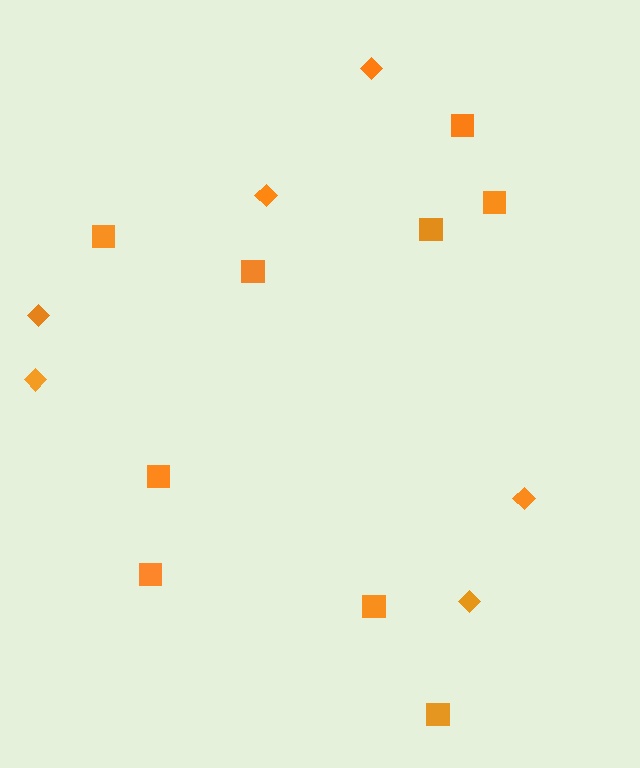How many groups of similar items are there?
There are 2 groups: one group of diamonds (6) and one group of squares (9).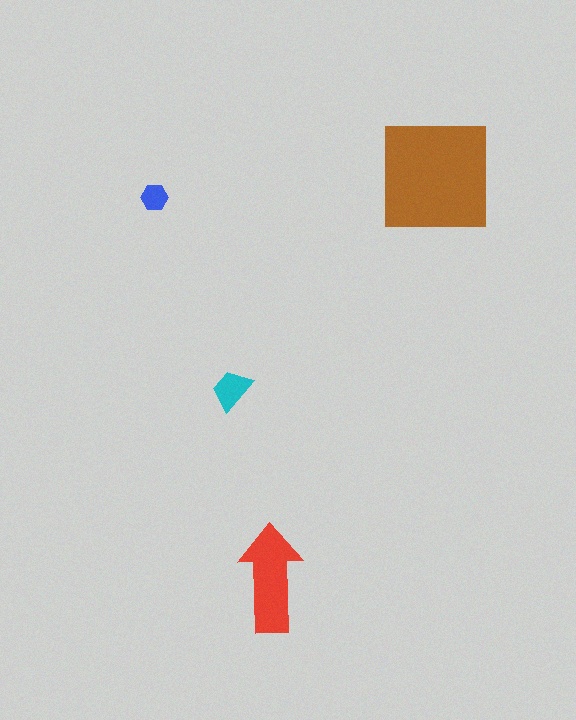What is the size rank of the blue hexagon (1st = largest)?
4th.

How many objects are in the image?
There are 4 objects in the image.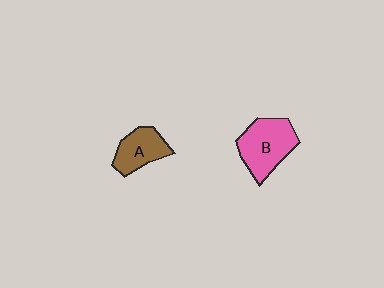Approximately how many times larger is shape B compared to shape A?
Approximately 1.5 times.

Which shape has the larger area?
Shape B (pink).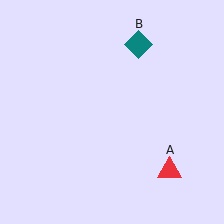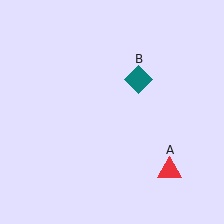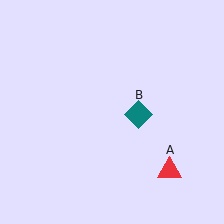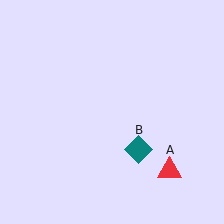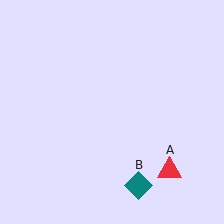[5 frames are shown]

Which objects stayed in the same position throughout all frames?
Red triangle (object A) remained stationary.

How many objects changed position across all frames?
1 object changed position: teal diamond (object B).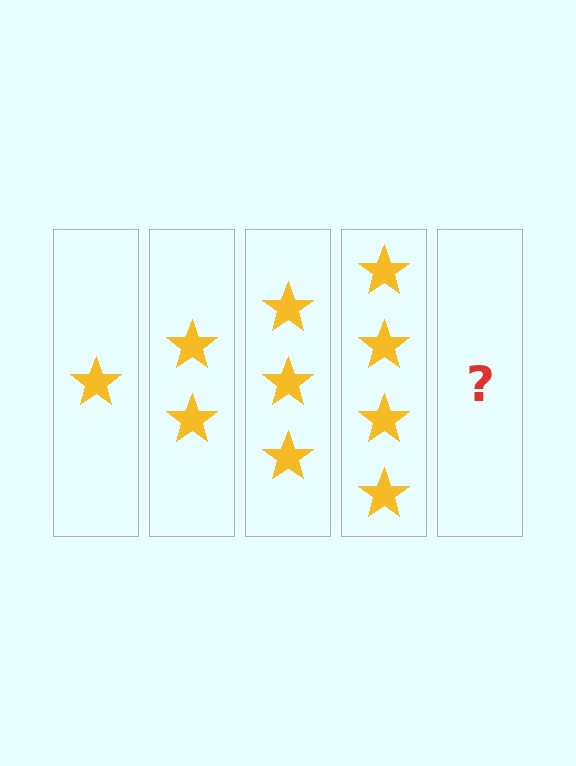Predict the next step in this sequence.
The next step is 5 stars.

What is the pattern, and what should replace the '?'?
The pattern is that each step adds one more star. The '?' should be 5 stars.